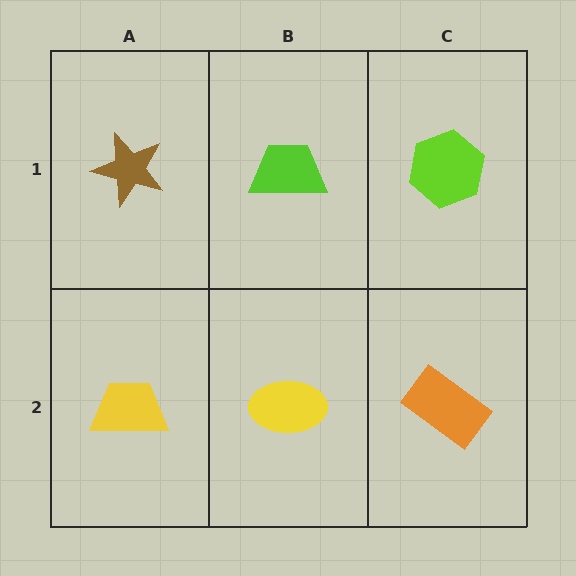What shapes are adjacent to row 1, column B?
A yellow ellipse (row 2, column B), a brown star (row 1, column A), a lime hexagon (row 1, column C).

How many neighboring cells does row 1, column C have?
2.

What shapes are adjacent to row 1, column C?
An orange rectangle (row 2, column C), a lime trapezoid (row 1, column B).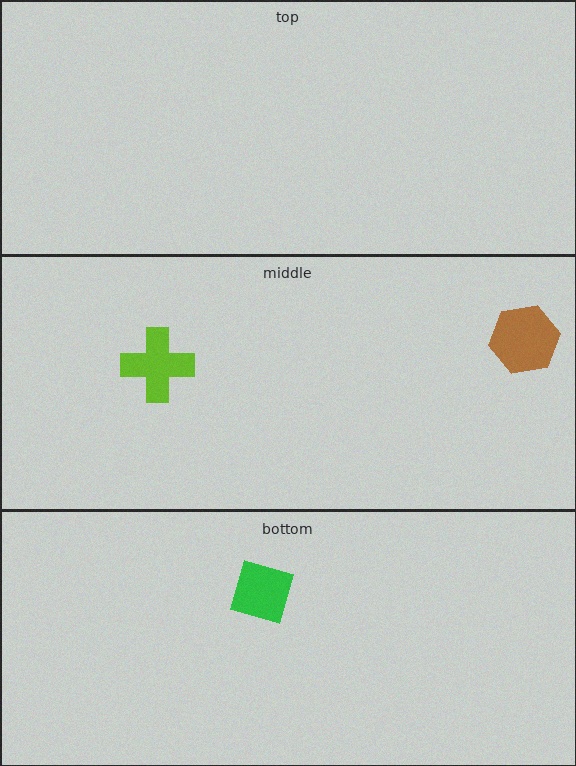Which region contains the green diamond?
The bottom region.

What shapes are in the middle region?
The lime cross, the brown hexagon.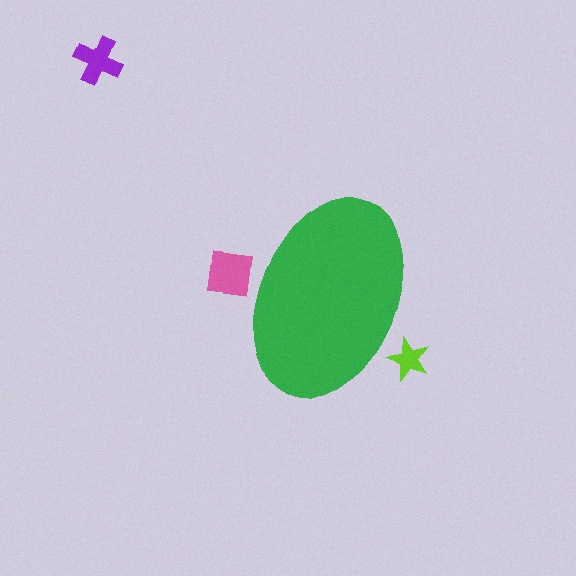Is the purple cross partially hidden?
No, the purple cross is fully visible.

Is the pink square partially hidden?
Yes, the pink square is partially hidden behind the green ellipse.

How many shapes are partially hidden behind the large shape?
2 shapes are partially hidden.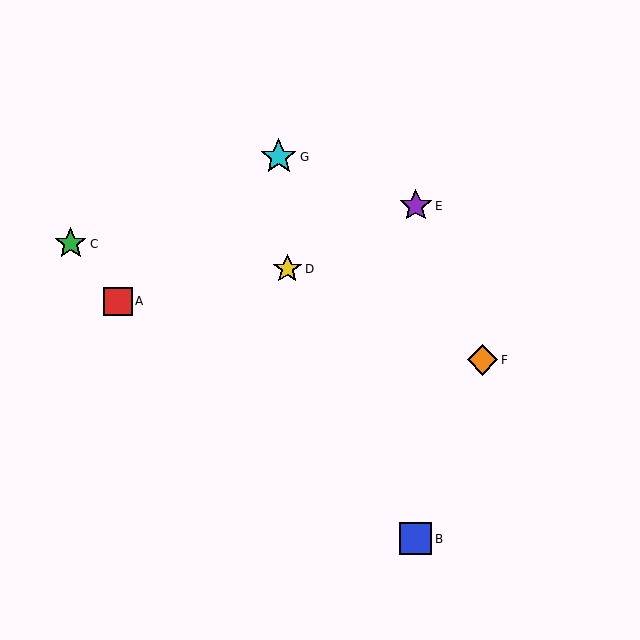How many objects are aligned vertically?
2 objects (B, E) are aligned vertically.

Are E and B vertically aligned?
Yes, both are at x≈416.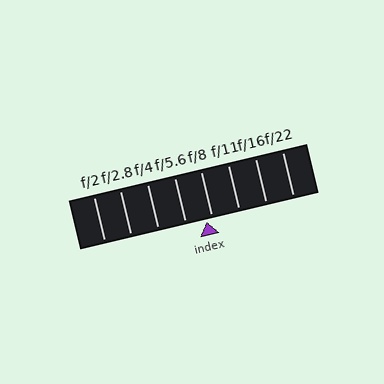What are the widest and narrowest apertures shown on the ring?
The widest aperture shown is f/2 and the narrowest is f/22.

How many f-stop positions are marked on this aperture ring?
There are 8 f-stop positions marked.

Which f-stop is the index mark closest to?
The index mark is closest to f/8.